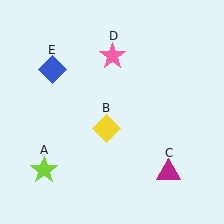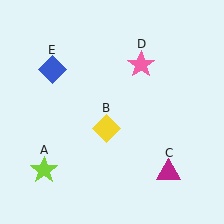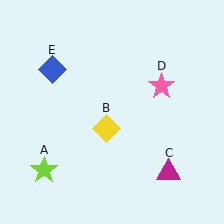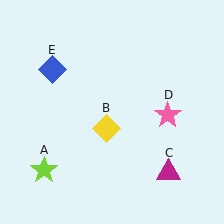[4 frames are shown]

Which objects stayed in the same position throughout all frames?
Lime star (object A) and yellow diamond (object B) and magenta triangle (object C) and blue diamond (object E) remained stationary.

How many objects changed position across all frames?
1 object changed position: pink star (object D).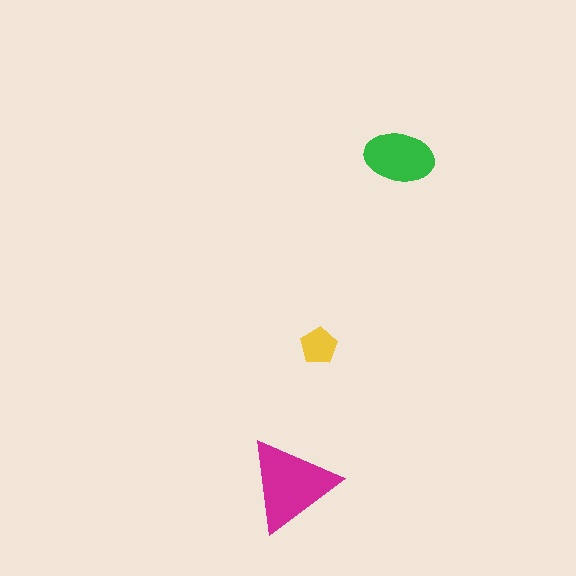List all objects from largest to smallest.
The magenta triangle, the green ellipse, the yellow pentagon.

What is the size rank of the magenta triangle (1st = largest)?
1st.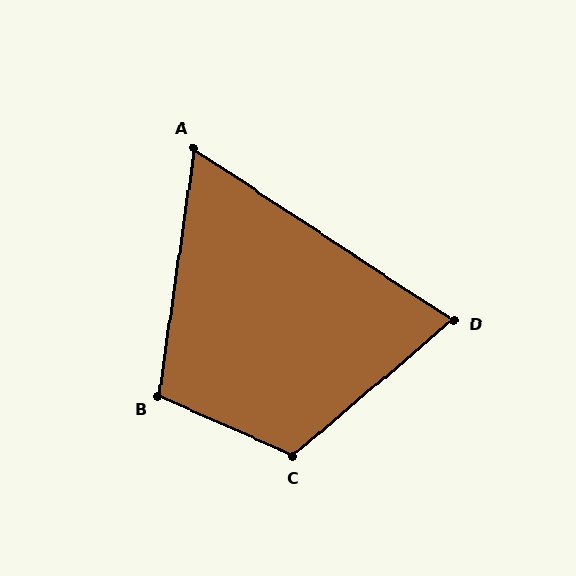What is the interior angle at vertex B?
Approximately 106 degrees (obtuse).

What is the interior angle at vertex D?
Approximately 74 degrees (acute).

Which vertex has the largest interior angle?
C, at approximately 115 degrees.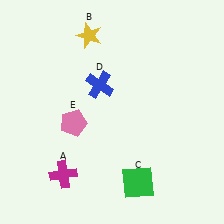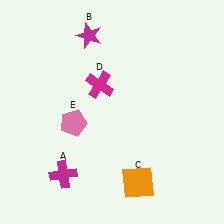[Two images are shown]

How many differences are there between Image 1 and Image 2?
There are 3 differences between the two images.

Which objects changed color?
B changed from yellow to magenta. C changed from green to orange. D changed from blue to magenta.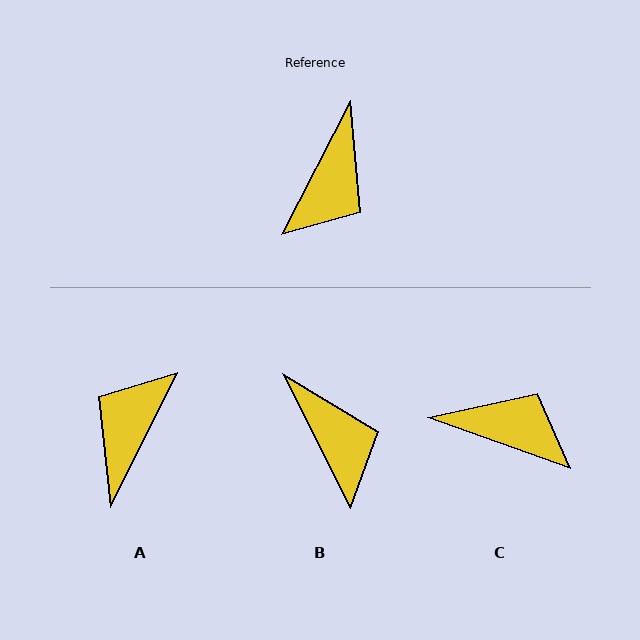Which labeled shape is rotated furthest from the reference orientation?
A, about 179 degrees away.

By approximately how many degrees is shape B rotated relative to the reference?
Approximately 54 degrees counter-clockwise.